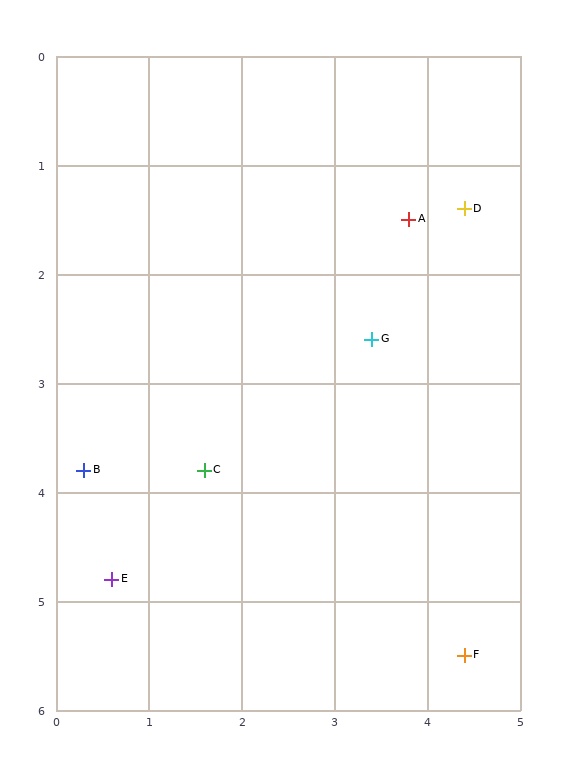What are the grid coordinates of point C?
Point C is at approximately (1.6, 3.8).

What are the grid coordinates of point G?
Point G is at approximately (3.4, 2.6).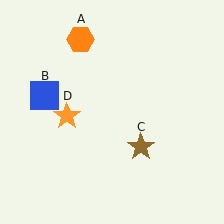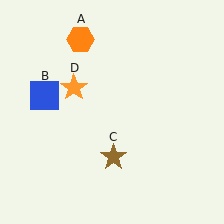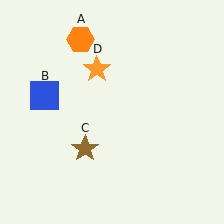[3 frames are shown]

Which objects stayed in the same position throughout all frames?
Orange hexagon (object A) and blue square (object B) remained stationary.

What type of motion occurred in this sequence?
The brown star (object C), orange star (object D) rotated clockwise around the center of the scene.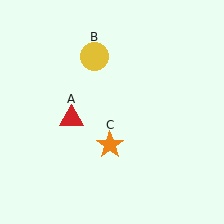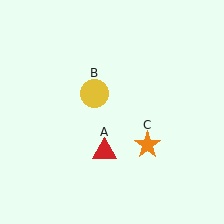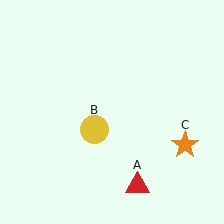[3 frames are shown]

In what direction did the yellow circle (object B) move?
The yellow circle (object B) moved down.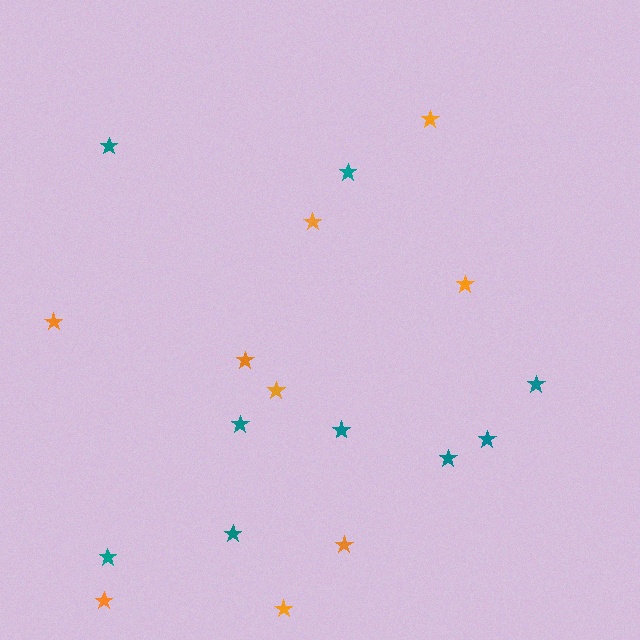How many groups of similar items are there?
There are 2 groups: one group of orange stars (9) and one group of teal stars (9).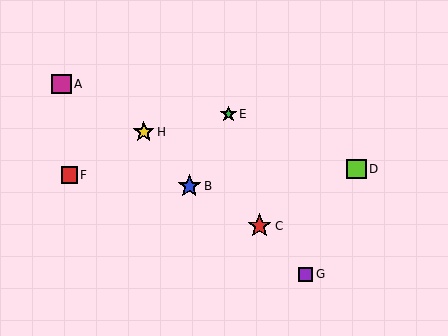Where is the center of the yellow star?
The center of the yellow star is at (144, 132).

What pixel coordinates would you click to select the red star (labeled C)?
Click at (260, 226) to select the red star C.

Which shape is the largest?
The red star (labeled C) is the largest.